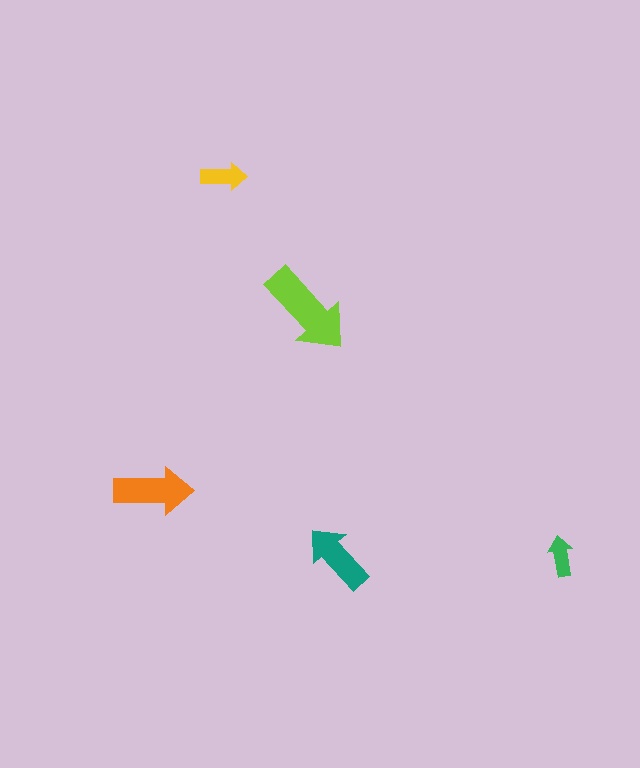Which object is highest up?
The yellow arrow is topmost.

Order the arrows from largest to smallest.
the lime one, the orange one, the teal one, the yellow one, the green one.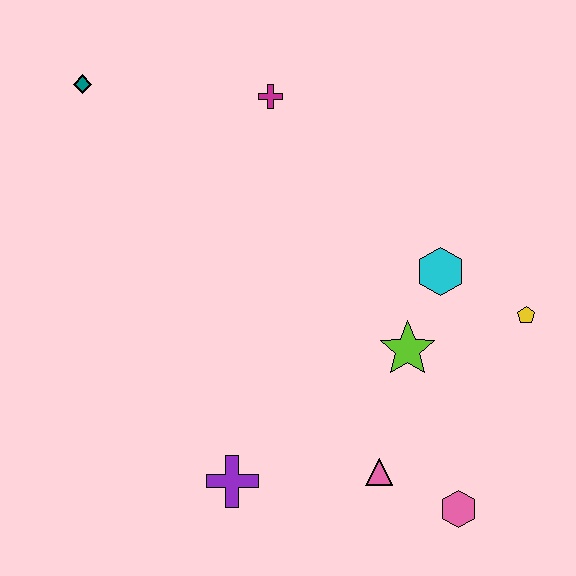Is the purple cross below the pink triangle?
Yes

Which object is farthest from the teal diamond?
The pink hexagon is farthest from the teal diamond.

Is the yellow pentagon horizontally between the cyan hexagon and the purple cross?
No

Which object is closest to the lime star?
The cyan hexagon is closest to the lime star.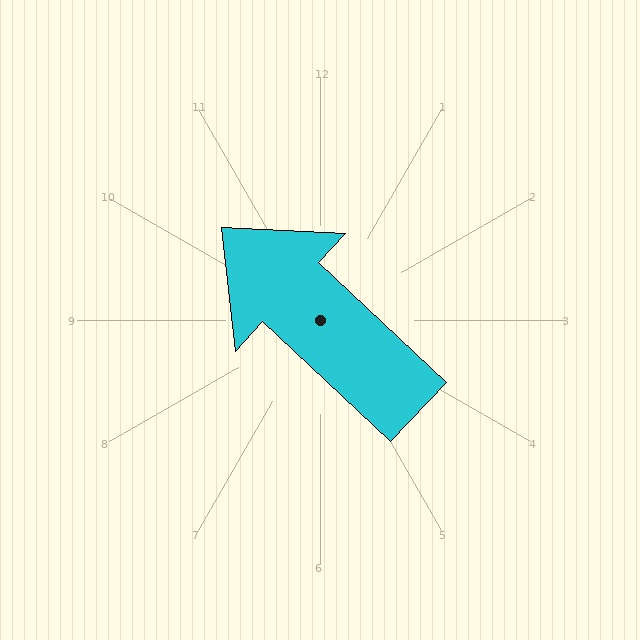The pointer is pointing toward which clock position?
Roughly 10 o'clock.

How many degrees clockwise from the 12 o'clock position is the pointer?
Approximately 313 degrees.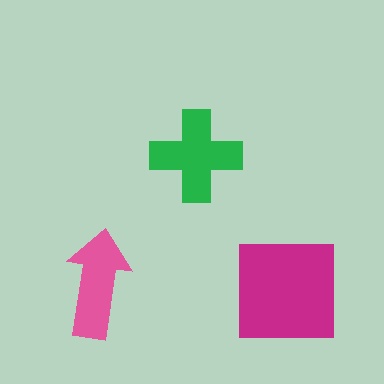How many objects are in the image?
There are 3 objects in the image.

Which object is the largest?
The magenta square.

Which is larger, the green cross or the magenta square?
The magenta square.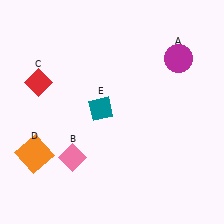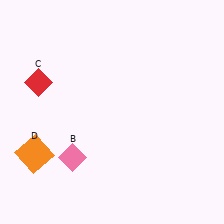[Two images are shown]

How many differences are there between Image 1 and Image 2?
There are 2 differences between the two images.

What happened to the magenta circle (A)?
The magenta circle (A) was removed in Image 2. It was in the top-right area of Image 1.